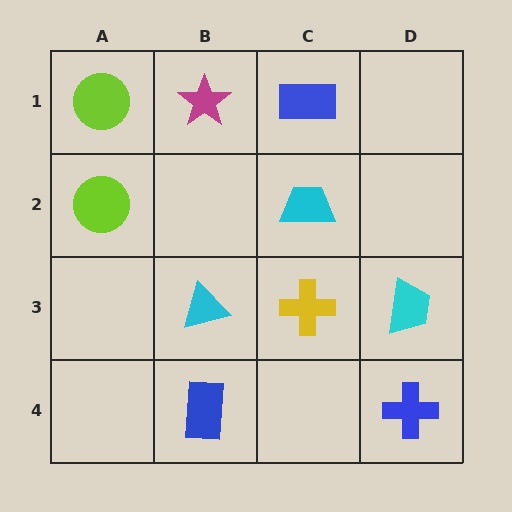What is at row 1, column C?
A blue rectangle.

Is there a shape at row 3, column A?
No, that cell is empty.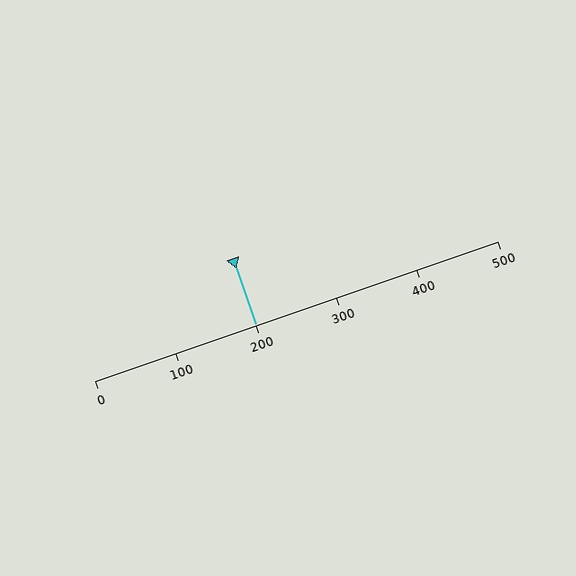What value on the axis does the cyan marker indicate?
The marker indicates approximately 200.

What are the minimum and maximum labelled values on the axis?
The axis runs from 0 to 500.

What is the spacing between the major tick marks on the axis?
The major ticks are spaced 100 apart.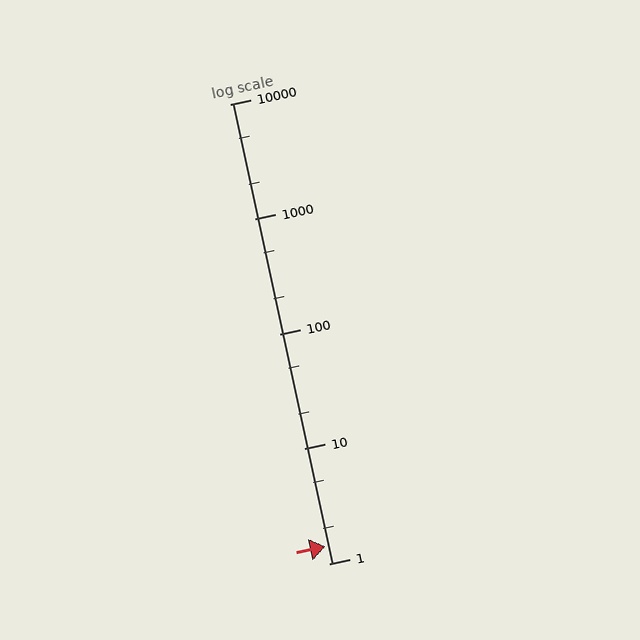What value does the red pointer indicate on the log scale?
The pointer indicates approximately 1.4.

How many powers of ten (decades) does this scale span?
The scale spans 4 decades, from 1 to 10000.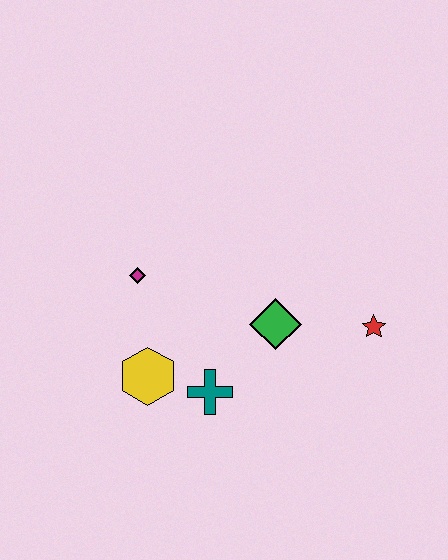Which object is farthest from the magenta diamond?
The red star is farthest from the magenta diamond.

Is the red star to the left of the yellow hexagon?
No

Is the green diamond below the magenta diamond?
Yes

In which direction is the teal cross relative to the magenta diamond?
The teal cross is below the magenta diamond.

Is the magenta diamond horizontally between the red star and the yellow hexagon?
No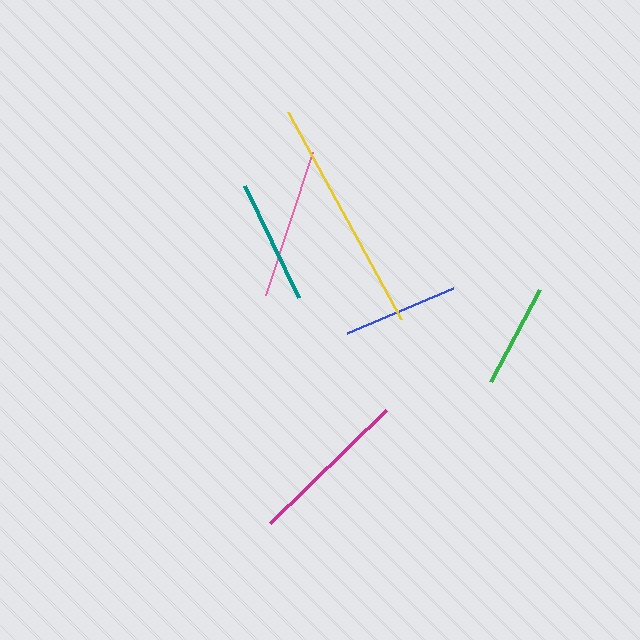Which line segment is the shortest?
The green line is the shortest at approximately 104 pixels.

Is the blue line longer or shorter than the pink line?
The pink line is longer than the blue line.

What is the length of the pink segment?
The pink segment is approximately 150 pixels long.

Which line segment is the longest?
The yellow line is the longest at approximately 235 pixels.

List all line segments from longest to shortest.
From longest to shortest: yellow, magenta, pink, teal, blue, green.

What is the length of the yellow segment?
The yellow segment is approximately 235 pixels long.